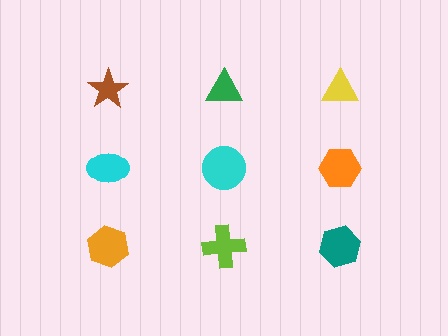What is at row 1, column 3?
A yellow triangle.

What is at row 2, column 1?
A cyan ellipse.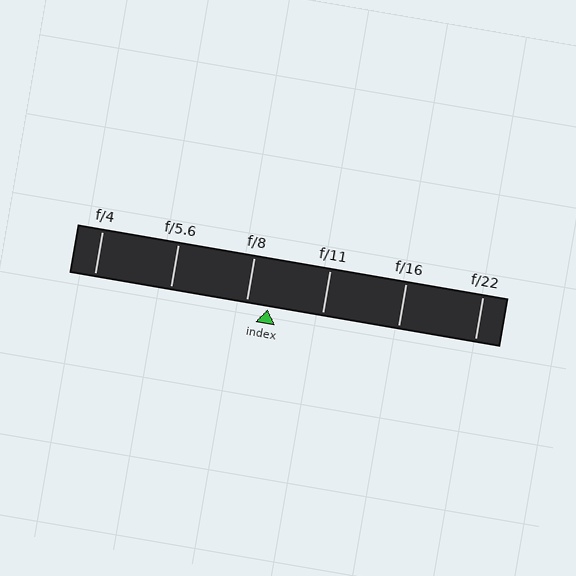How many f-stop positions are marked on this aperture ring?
There are 6 f-stop positions marked.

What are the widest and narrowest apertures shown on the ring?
The widest aperture shown is f/4 and the narrowest is f/22.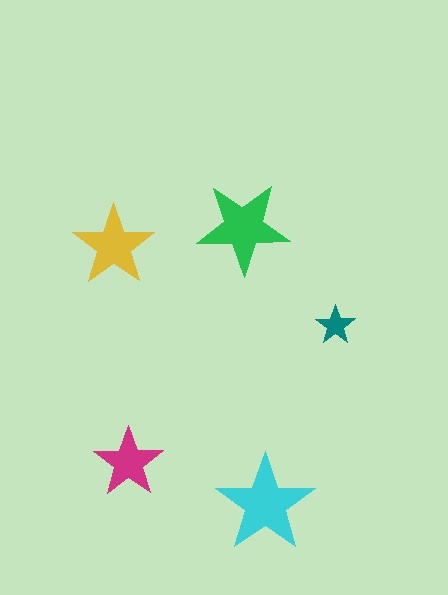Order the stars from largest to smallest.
the cyan one, the green one, the yellow one, the magenta one, the teal one.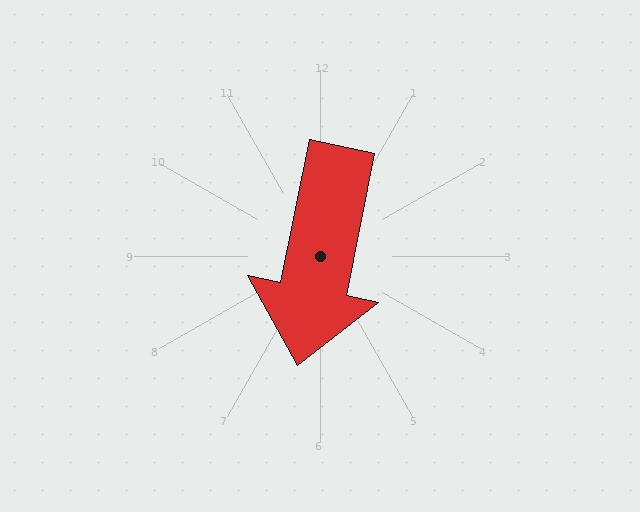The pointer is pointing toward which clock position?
Roughly 6 o'clock.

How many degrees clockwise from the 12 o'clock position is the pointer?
Approximately 191 degrees.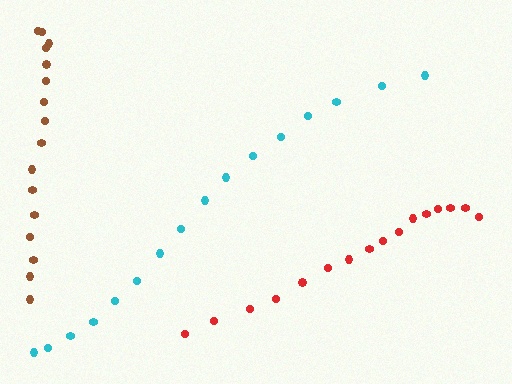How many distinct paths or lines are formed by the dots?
There are 3 distinct paths.